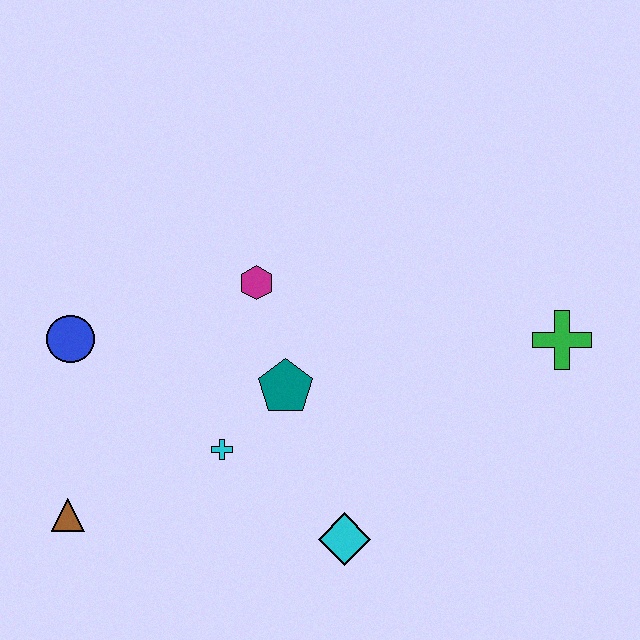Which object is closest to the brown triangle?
The cyan cross is closest to the brown triangle.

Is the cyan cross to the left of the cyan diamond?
Yes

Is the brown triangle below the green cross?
Yes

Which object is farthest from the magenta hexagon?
The green cross is farthest from the magenta hexagon.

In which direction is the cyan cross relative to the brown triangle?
The cyan cross is to the right of the brown triangle.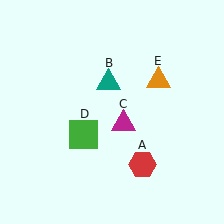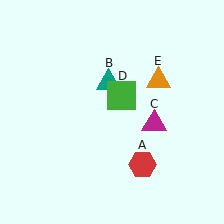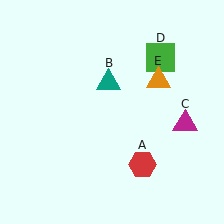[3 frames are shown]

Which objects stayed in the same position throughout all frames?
Red hexagon (object A) and teal triangle (object B) and orange triangle (object E) remained stationary.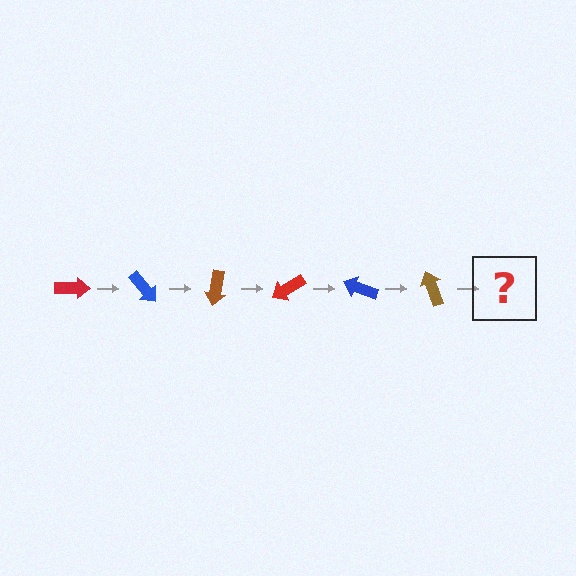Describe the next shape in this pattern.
It should be a red arrow, rotated 300 degrees from the start.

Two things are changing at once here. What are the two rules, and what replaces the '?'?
The two rules are that it rotates 50 degrees each step and the color cycles through red, blue, and brown. The '?' should be a red arrow, rotated 300 degrees from the start.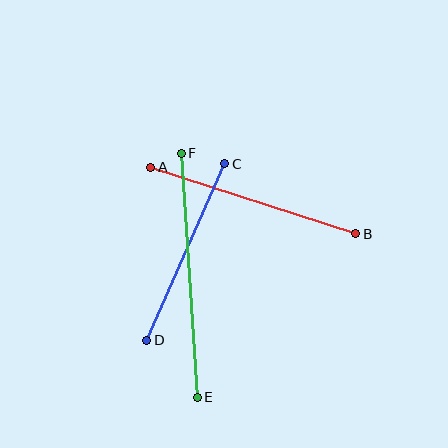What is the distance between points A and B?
The distance is approximately 215 pixels.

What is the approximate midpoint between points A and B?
The midpoint is at approximately (253, 201) pixels.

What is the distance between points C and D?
The distance is approximately 193 pixels.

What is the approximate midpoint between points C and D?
The midpoint is at approximately (186, 252) pixels.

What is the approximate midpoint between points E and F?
The midpoint is at approximately (189, 275) pixels.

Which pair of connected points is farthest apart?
Points E and F are farthest apart.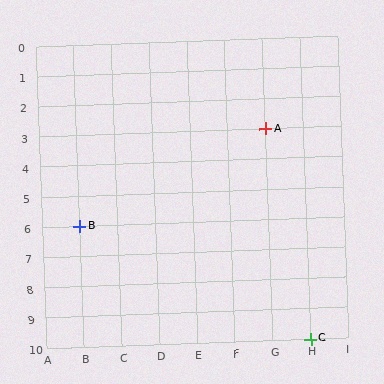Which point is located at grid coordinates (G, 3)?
Point A is at (G, 3).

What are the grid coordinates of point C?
Point C is at grid coordinates (H, 10).